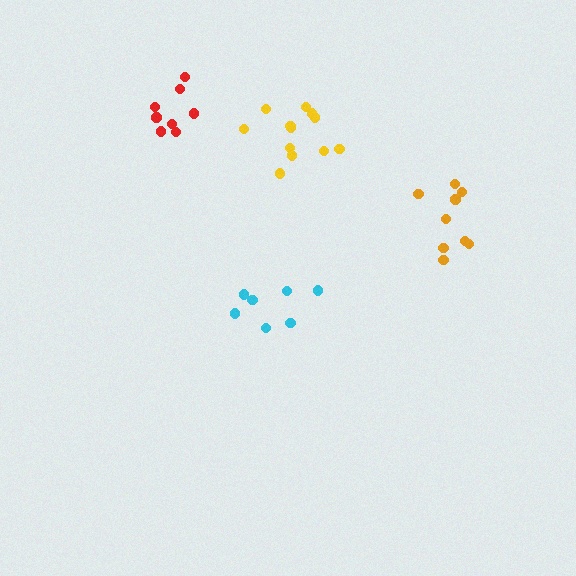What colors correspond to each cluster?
The clusters are colored: cyan, yellow, orange, red.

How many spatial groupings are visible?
There are 4 spatial groupings.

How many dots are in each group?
Group 1: 7 dots, Group 2: 12 dots, Group 3: 9 dots, Group 4: 8 dots (36 total).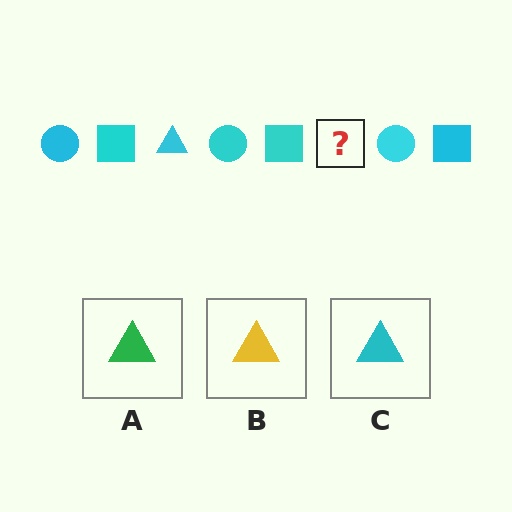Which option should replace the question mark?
Option C.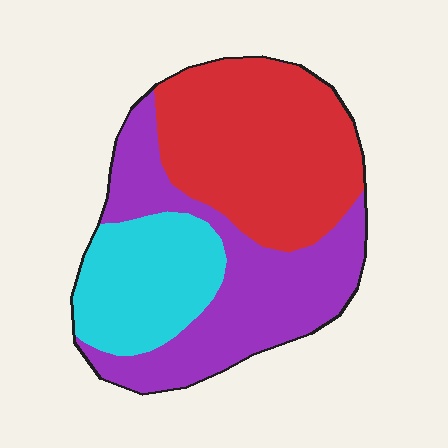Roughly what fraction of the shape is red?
Red takes up between a quarter and a half of the shape.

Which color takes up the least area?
Cyan, at roughly 25%.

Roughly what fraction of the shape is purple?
Purple covers around 35% of the shape.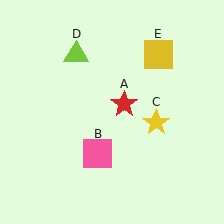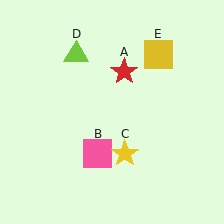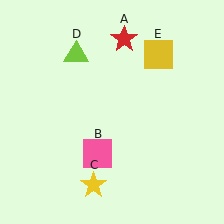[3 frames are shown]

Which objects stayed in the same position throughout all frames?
Pink square (object B) and lime triangle (object D) and yellow square (object E) remained stationary.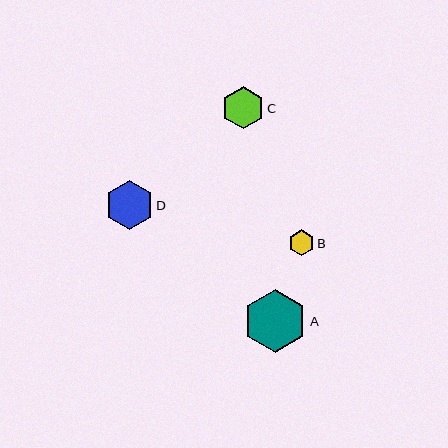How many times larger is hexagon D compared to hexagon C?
Hexagon D is approximately 1.1 times the size of hexagon C.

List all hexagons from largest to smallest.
From largest to smallest: A, D, C, B.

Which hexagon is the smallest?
Hexagon B is the smallest with a size of approximately 26 pixels.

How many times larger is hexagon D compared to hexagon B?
Hexagon D is approximately 1.9 times the size of hexagon B.